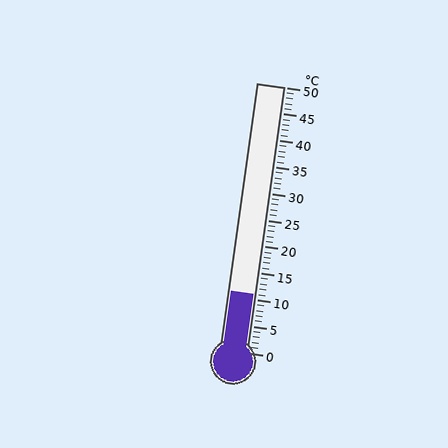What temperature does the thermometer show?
The thermometer shows approximately 11°C.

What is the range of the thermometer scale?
The thermometer scale ranges from 0°C to 50°C.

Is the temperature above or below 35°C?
The temperature is below 35°C.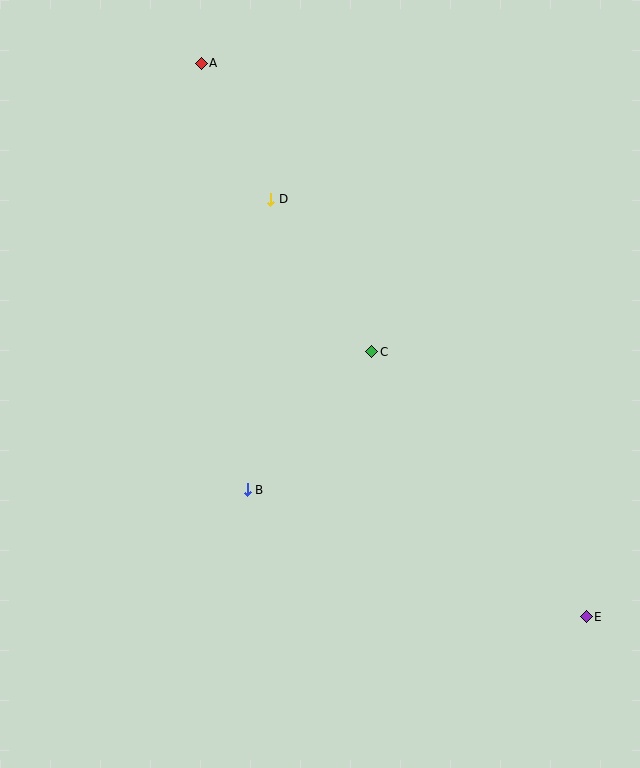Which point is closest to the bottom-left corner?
Point B is closest to the bottom-left corner.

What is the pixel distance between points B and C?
The distance between B and C is 186 pixels.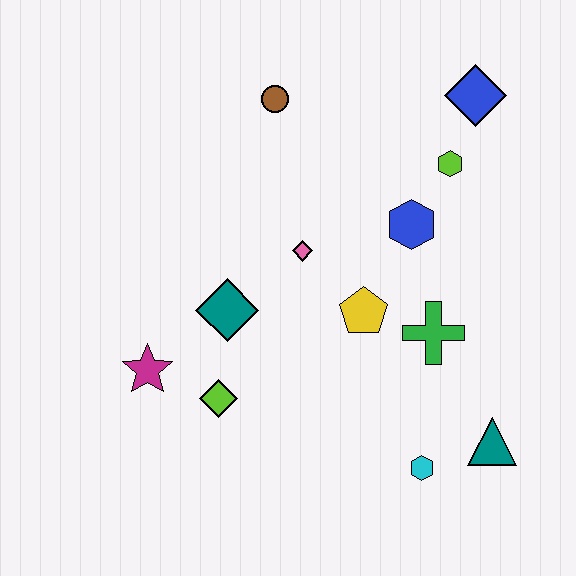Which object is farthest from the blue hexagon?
The magenta star is farthest from the blue hexagon.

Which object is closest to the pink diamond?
The yellow pentagon is closest to the pink diamond.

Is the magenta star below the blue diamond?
Yes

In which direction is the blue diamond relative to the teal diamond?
The blue diamond is to the right of the teal diamond.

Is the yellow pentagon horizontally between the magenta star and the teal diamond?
No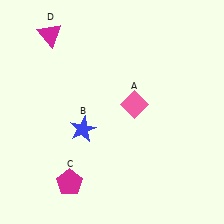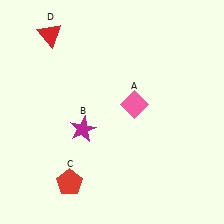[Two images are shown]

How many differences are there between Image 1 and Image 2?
There are 3 differences between the two images.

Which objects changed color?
B changed from blue to magenta. C changed from magenta to red. D changed from magenta to red.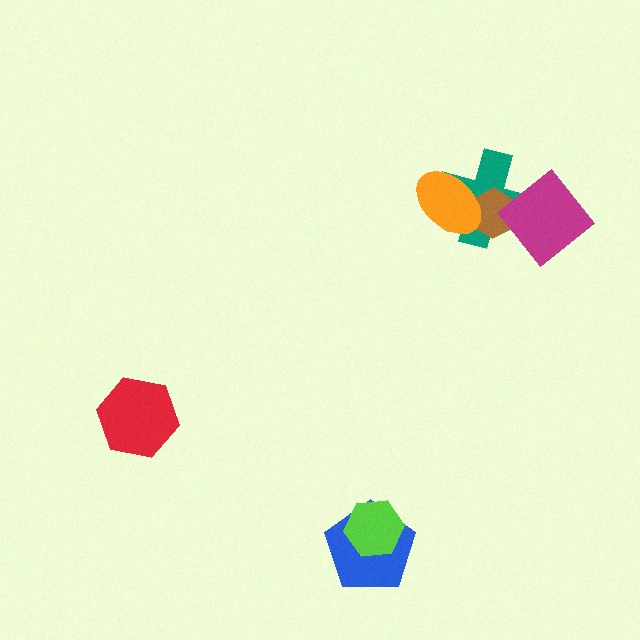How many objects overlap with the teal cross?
3 objects overlap with the teal cross.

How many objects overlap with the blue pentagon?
1 object overlaps with the blue pentagon.